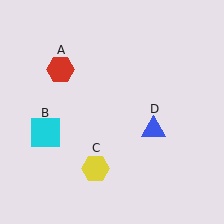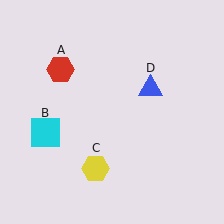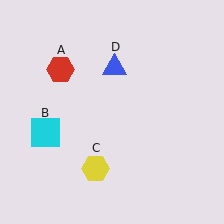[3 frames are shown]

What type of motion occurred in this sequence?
The blue triangle (object D) rotated counterclockwise around the center of the scene.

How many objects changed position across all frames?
1 object changed position: blue triangle (object D).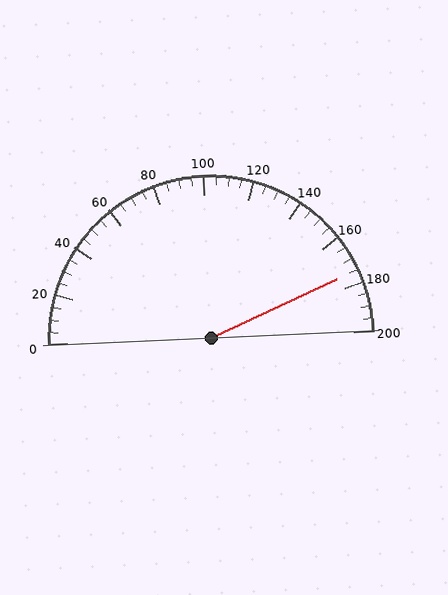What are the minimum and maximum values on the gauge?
The gauge ranges from 0 to 200.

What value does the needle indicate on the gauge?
The needle indicates approximately 175.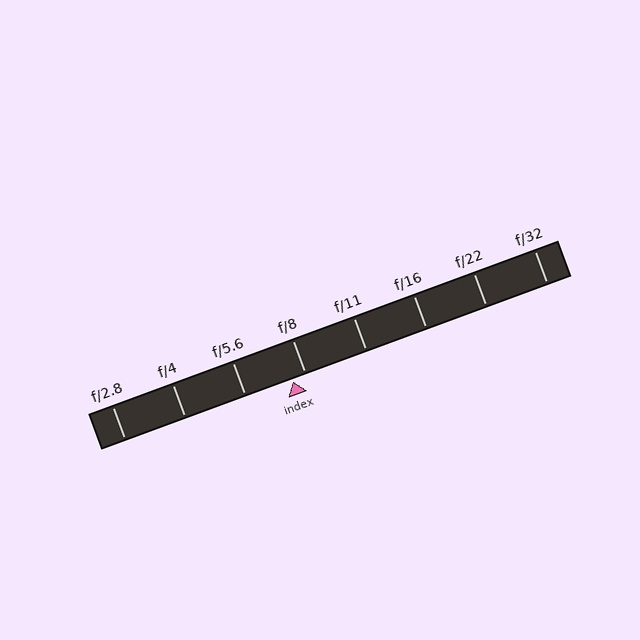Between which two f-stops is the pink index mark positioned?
The index mark is between f/5.6 and f/8.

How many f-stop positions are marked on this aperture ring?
There are 8 f-stop positions marked.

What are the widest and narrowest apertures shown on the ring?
The widest aperture shown is f/2.8 and the narrowest is f/32.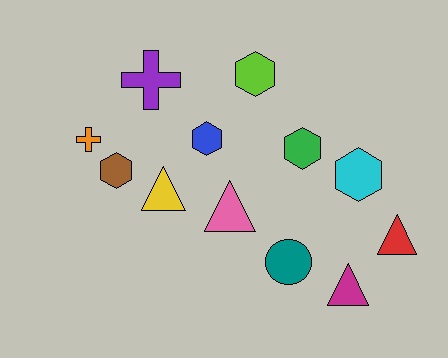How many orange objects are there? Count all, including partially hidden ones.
There is 1 orange object.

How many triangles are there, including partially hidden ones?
There are 4 triangles.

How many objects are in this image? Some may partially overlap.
There are 12 objects.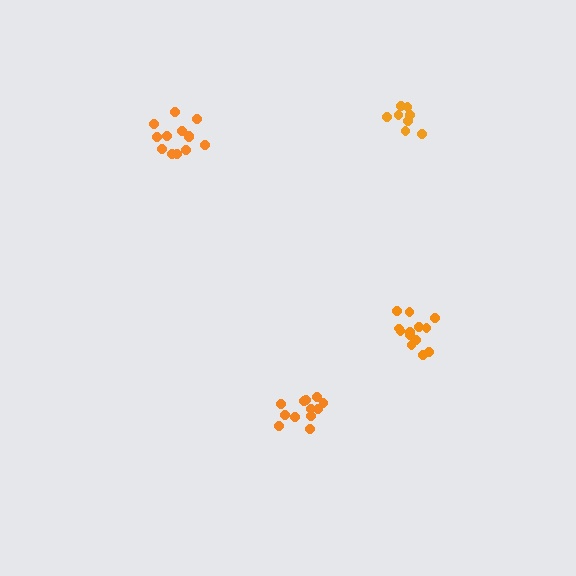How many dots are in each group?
Group 1: 12 dots, Group 2: 14 dots, Group 3: 13 dots, Group 4: 8 dots (47 total).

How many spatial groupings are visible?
There are 4 spatial groupings.